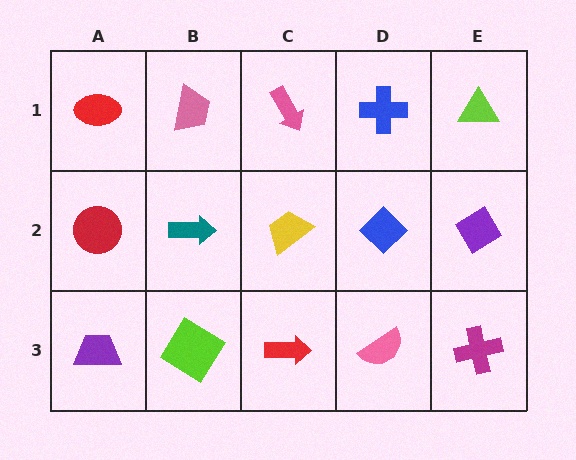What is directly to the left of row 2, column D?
A yellow trapezoid.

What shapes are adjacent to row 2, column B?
A pink trapezoid (row 1, column B), a lime diamond (row 3, column B), a red circle (row 2, column A), a yellow trapezoid (row 2, column C).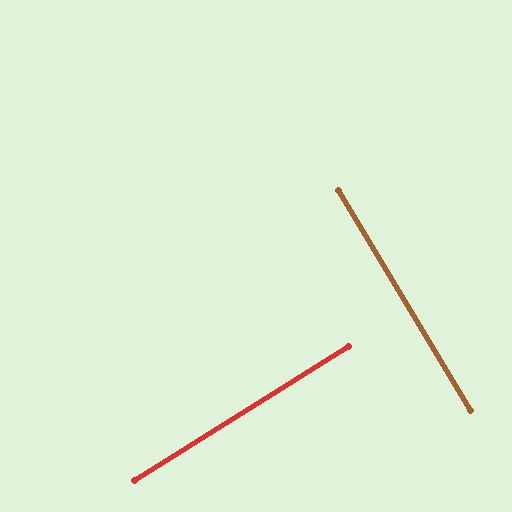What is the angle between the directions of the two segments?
Approximately 89 degrees.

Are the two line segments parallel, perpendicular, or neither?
Perpendicular — they meet at approximately 89°.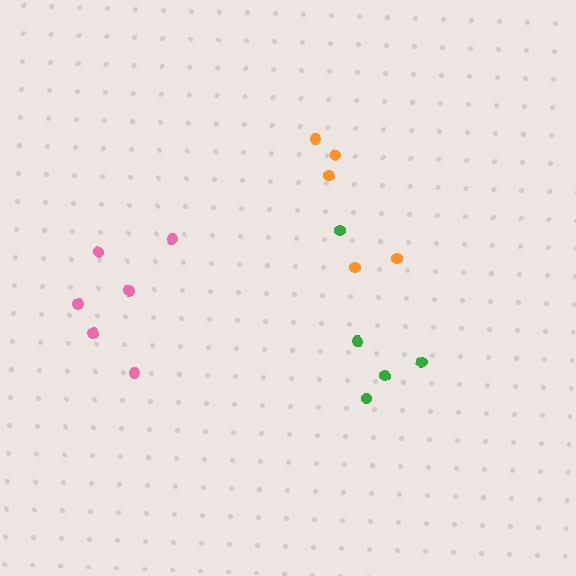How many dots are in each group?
Group 1: 5 dots, Group 2: 6 dots, Group 3: 5 dots (16 total).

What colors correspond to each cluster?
The clusters are colored: green, pink, orange.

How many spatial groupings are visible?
There are 3 spatial groupings.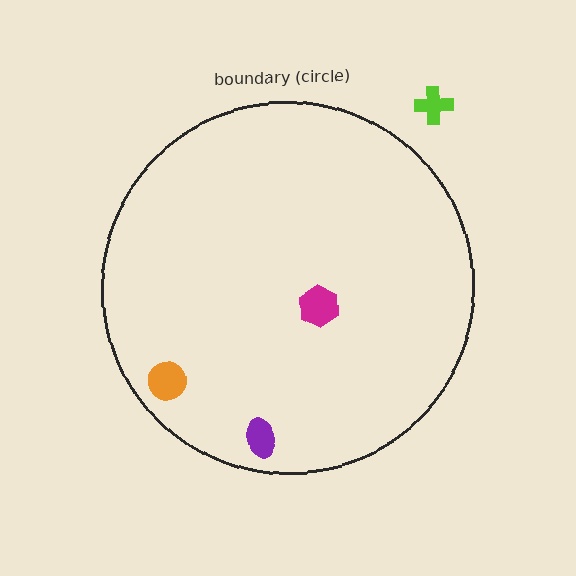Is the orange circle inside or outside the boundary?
Inside.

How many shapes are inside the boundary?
3 inside, 1 outside.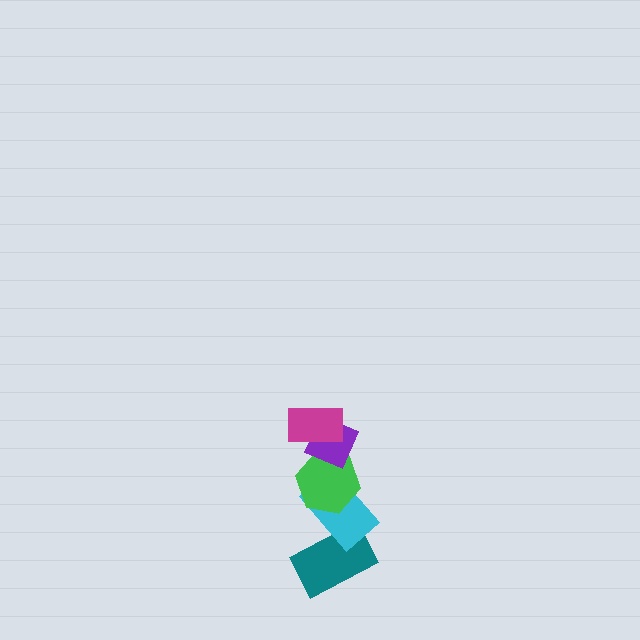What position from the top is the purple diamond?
The purple diamond is 2nd from the top.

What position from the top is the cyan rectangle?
The cyan rectangle is 4th from the top.